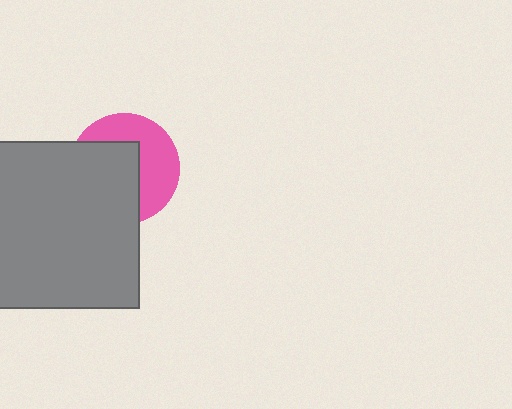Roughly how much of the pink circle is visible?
About half of it is visible (roughly 47%).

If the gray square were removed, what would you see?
You would see the complete pink circle.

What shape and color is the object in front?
The object in front is a gray square.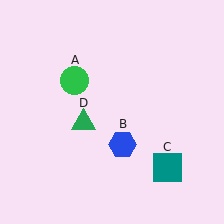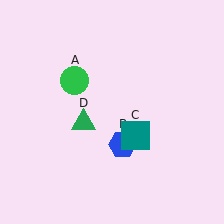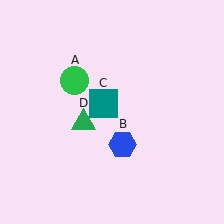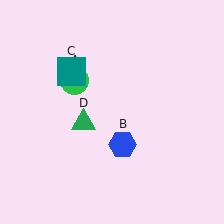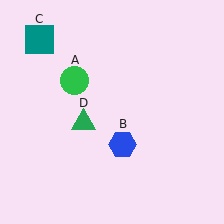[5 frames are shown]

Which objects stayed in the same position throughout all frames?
Green circle (object A) and blue hexagon (object B) and green triangle (object D) remained stationary.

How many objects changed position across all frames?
1 object changed position: teal square (object C).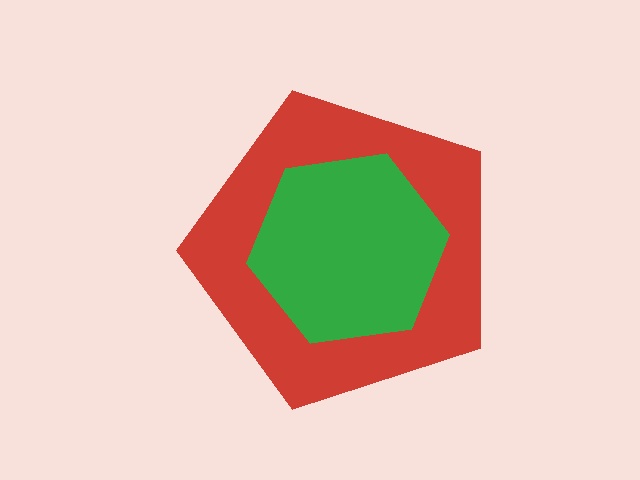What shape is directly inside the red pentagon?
The green hexagon.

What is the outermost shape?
The red pentagon.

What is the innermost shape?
The green hexagon.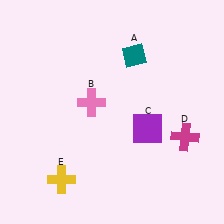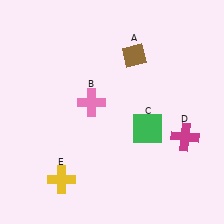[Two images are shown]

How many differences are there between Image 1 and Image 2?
There are 2 differences between the two images.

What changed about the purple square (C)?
In Image 1, C is purple. In Image 2, it changed to green.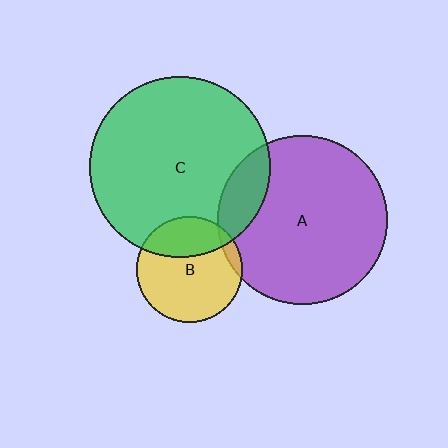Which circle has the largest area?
Circle C (green).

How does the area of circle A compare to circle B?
Approximately 2.6 times.